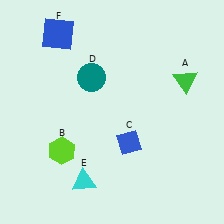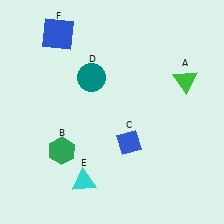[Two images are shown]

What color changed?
The hexagon (B) changed from lime in Image 1 to green in Image 2.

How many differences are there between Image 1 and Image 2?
There is 1 difference between the two images.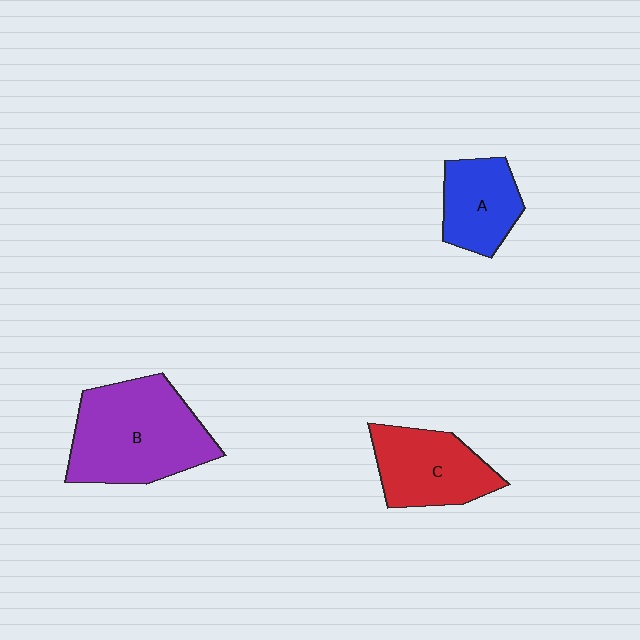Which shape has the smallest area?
Shape A (blue).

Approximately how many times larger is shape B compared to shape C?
Approximately 1.5 times.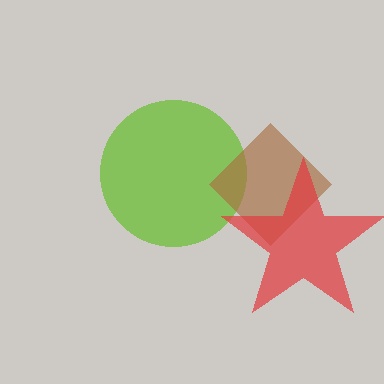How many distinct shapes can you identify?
There are 3 distinct shapes: a lime circle, a brown diamond, a red star.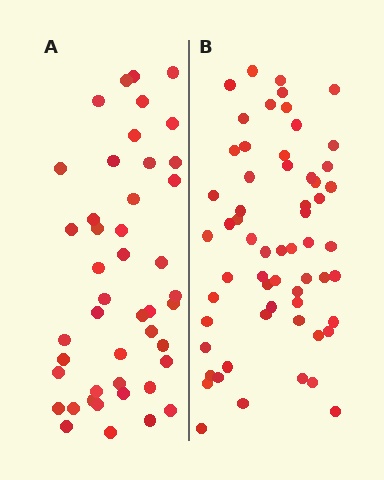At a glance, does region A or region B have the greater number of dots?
Region B (the right region) has more dots.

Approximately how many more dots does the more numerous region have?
Region B has approximately 15 more dots than region A.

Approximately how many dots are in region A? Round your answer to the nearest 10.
About 40 dots. (The exact count is 45, which rounds to 40.)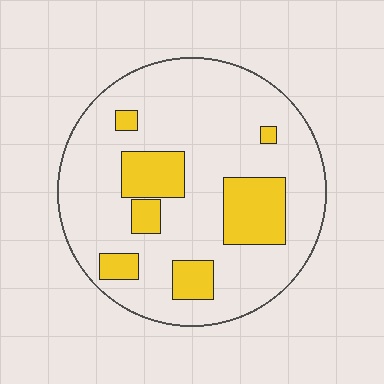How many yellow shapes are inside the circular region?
7.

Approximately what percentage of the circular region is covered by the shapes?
Approximately 20%.